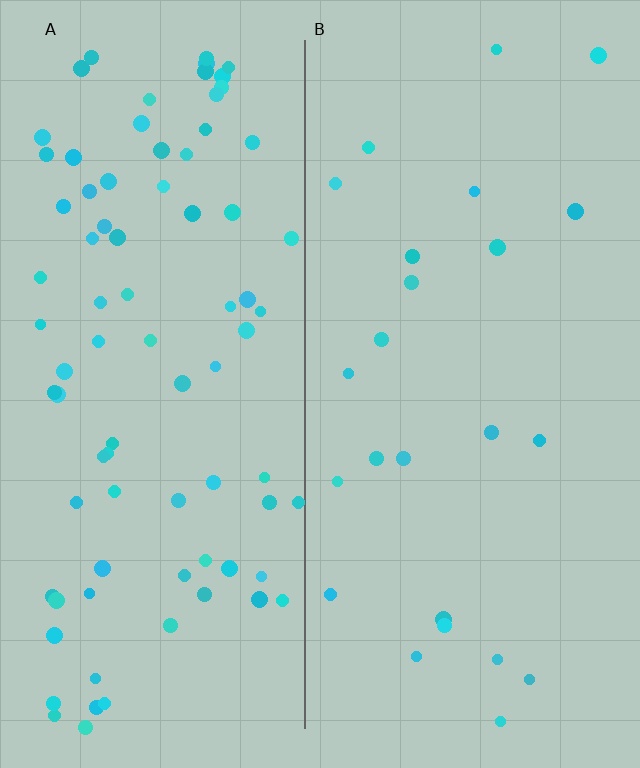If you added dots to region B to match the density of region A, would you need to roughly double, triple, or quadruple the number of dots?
Approximately quadruple.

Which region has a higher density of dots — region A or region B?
A (the left).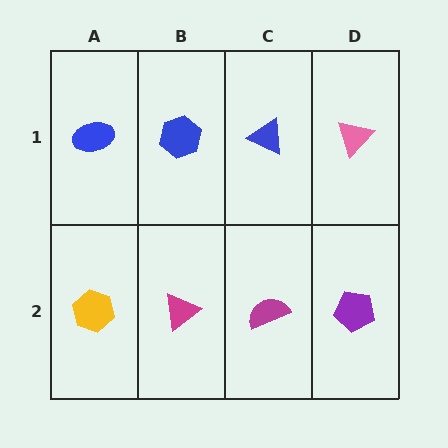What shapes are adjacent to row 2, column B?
A blue hexagon (row 1, column B), a yellow hexagon (row 2, column A), a magenta semicircle (row 2, column C).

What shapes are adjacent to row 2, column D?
A pink triangle (row 1, column D), a magenta semicircle (row 2, column C).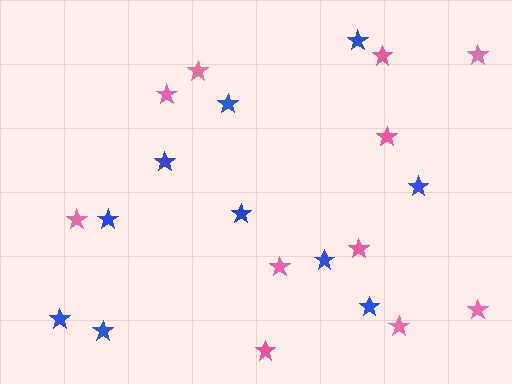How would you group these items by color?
There are 2 groups: one group of blue stars (10) and one group of pink stars (11).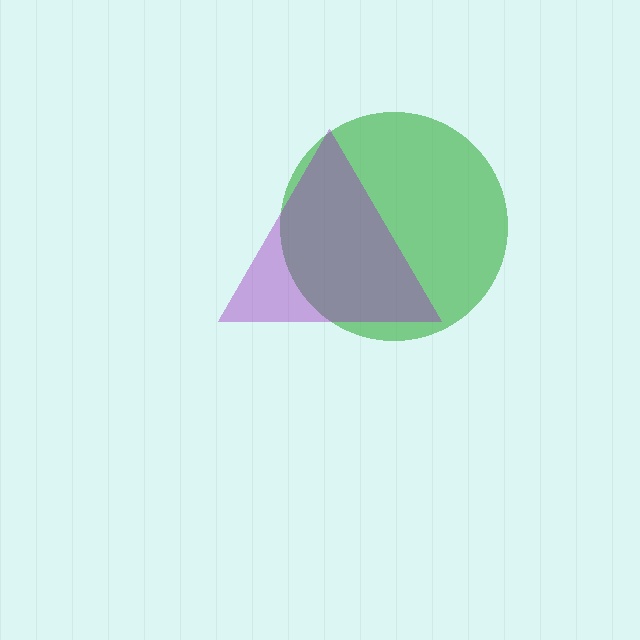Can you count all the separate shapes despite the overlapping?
Yes, there are 2 separate shapes.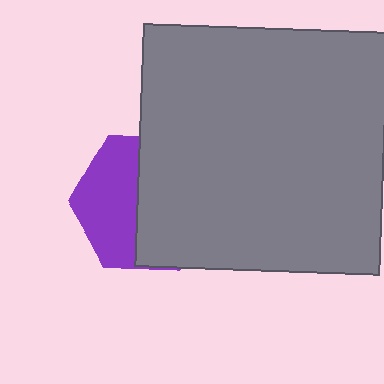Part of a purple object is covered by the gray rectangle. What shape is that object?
It is a hexagon.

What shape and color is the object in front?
The object in front is a gray rectangle.